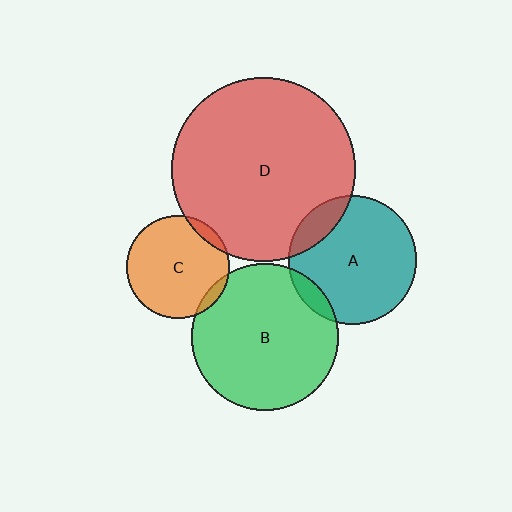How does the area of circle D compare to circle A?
Approximately 2.1 times.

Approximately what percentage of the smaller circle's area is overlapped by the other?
Approximately 5%.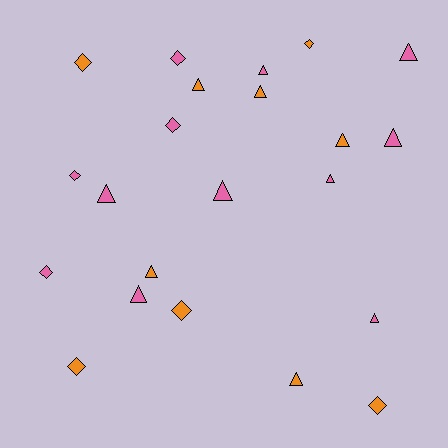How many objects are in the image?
There are 22 objects.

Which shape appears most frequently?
Triangle, with 13 objects.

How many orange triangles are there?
There are 5 orange triangles.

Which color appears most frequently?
Pink, with 12 objects.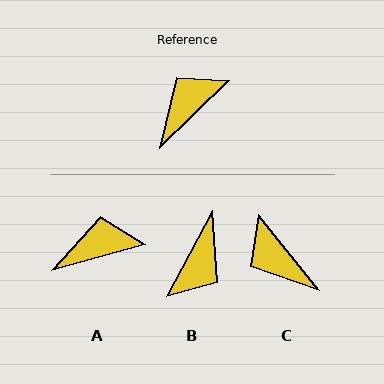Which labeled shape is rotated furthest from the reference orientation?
B, about 163 degrees away.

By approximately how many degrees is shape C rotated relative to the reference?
Approximately 84 degrees counter-clockwise.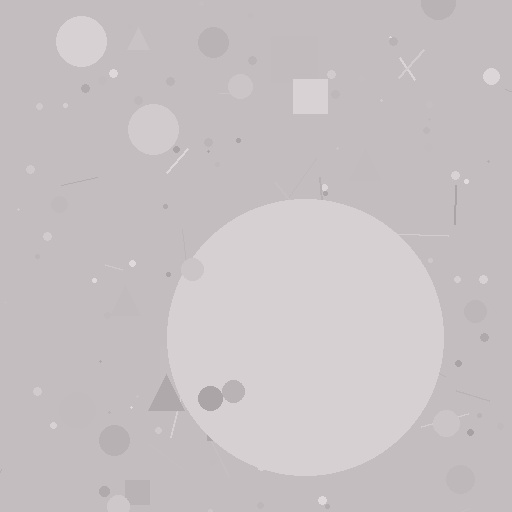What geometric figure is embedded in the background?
A circle is embedded in the background.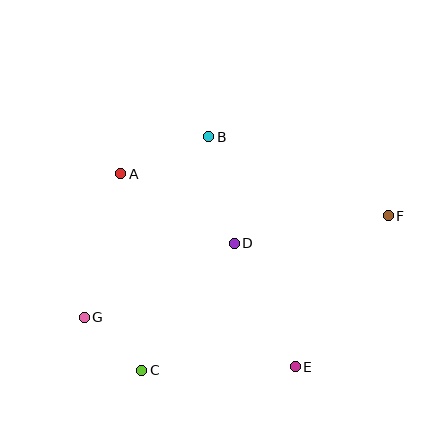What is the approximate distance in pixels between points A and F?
The distance between A and F is approximately 271 pixels.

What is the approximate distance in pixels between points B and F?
The distance between B and F is approximately 196 pixels.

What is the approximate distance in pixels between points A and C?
The distance between A and C is approximately 198 pixels.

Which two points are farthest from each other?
Points F and G are farthest from each other.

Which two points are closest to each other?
Points C and G are closest to each other.